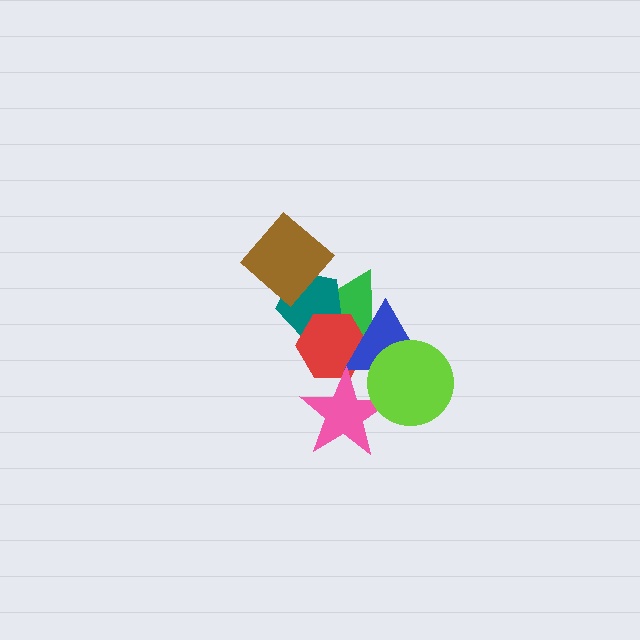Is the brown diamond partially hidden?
No, no other shape covers it.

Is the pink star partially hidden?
Yes, it is partially covered by another shape.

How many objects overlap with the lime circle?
2 objects overlap with the lime circle.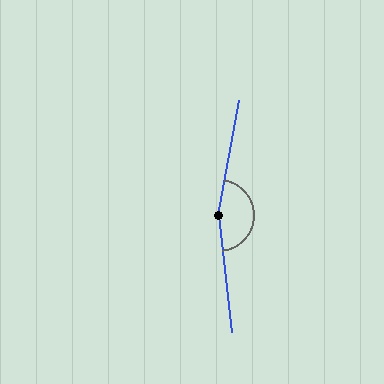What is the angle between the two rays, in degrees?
Approximately 163 degrees.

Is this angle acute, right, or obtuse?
It is obtuse.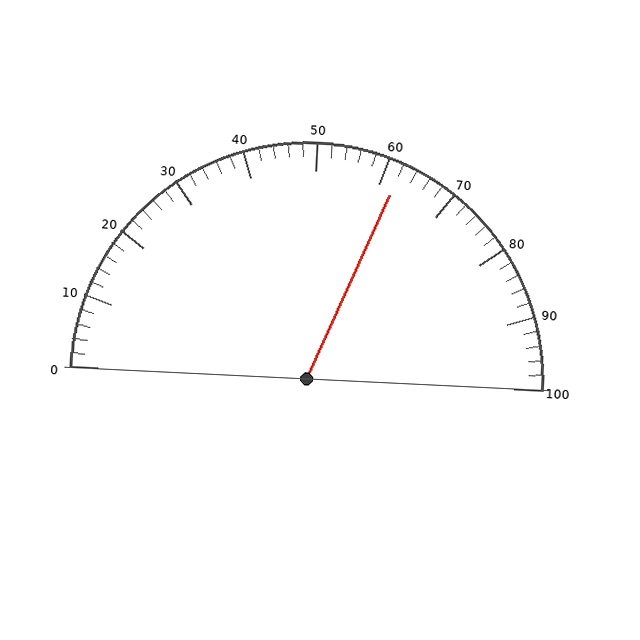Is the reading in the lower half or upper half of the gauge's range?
The reading is in the upper half of the range (0 to 100).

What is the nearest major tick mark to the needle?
The nearest major tick mark is 60.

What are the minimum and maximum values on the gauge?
The gauge ranges from 0 to 100.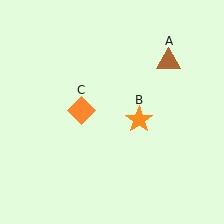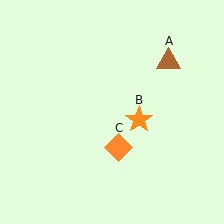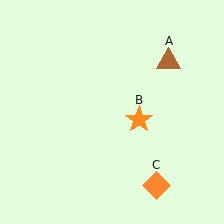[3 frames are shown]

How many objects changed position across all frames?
1 object changed position: orange diamond (object C).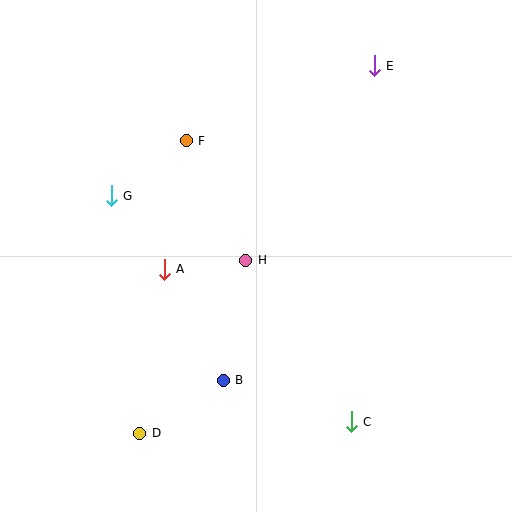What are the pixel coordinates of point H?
Point H is at (246, 260).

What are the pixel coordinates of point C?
Point C is at (351, 422).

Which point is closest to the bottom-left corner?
Point D is closest to the bottom-left corner.